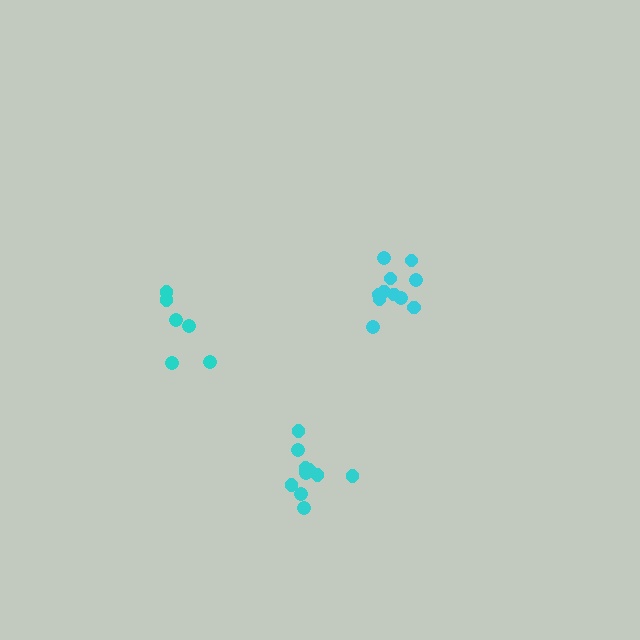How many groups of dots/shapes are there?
There are 3 groups.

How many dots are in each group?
Group 1: 6 dots, Group 2: 11 dots, Group 3: 10 dots (27 total).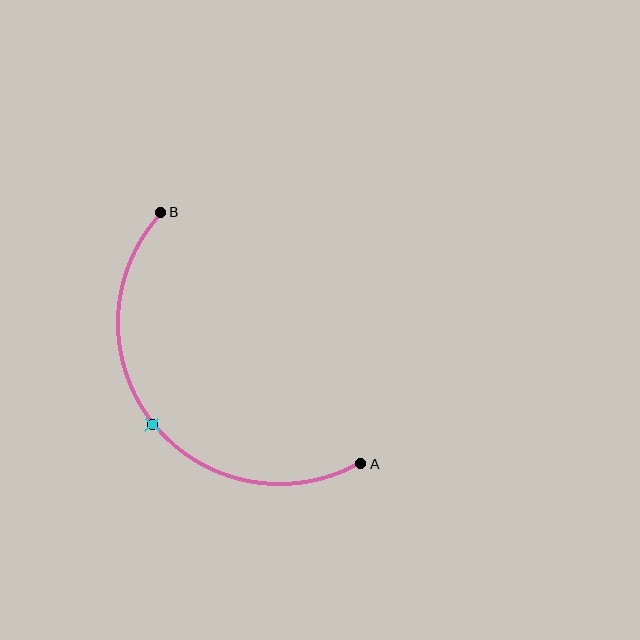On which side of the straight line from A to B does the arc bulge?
The arc bulges below and to the left of the straight line connecting A and B.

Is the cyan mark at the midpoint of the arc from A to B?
Yes. The cyan mark lies on the arc at equal arc-length from both A and B — it is the arc midpoint.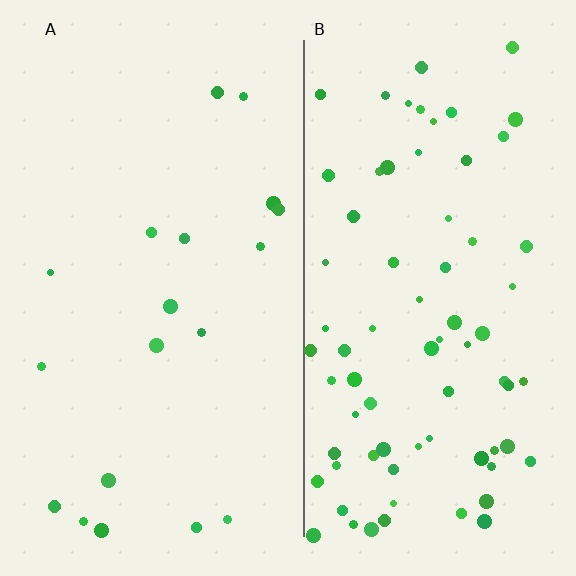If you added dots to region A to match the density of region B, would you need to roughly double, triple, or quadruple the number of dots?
Approximately quadruple.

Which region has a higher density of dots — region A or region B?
B (the right).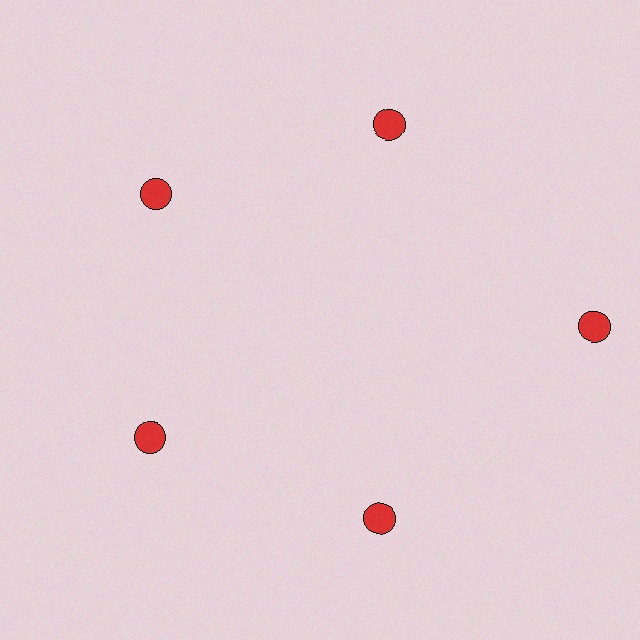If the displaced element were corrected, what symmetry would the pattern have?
It would have 5-fold rotational symmetry — the pattern would map onto itself every 72 degrees.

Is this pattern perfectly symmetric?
No. The 5 red circles are arranged in a ring, but one element near the 3 o'clock position is pushed outward from the center, breaking the 5-fold rotational symmetry.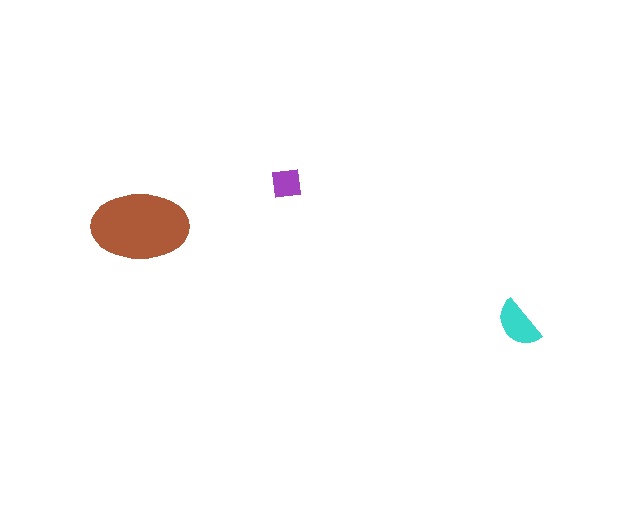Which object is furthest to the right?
The cyan semicircle is rightmost.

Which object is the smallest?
The purple square.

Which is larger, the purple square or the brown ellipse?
The brown ellipse.